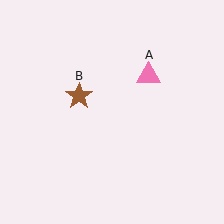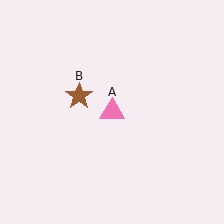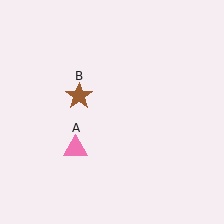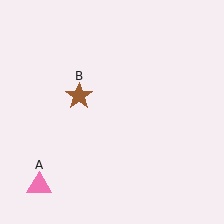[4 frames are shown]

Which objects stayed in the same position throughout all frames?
Brown star (object B) remained stationary.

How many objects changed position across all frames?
1 object changed position: pink triangle (object A).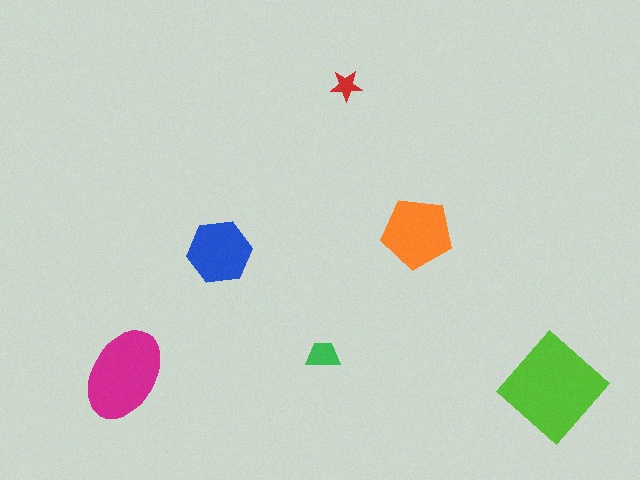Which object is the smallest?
The red star.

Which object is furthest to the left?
The magenta ellipse is leftmost.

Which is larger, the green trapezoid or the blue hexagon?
The blue hexagon.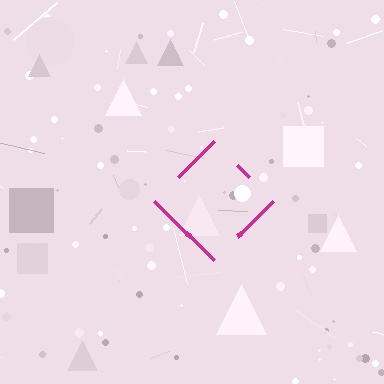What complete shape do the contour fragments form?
The contour fragments form a diamond.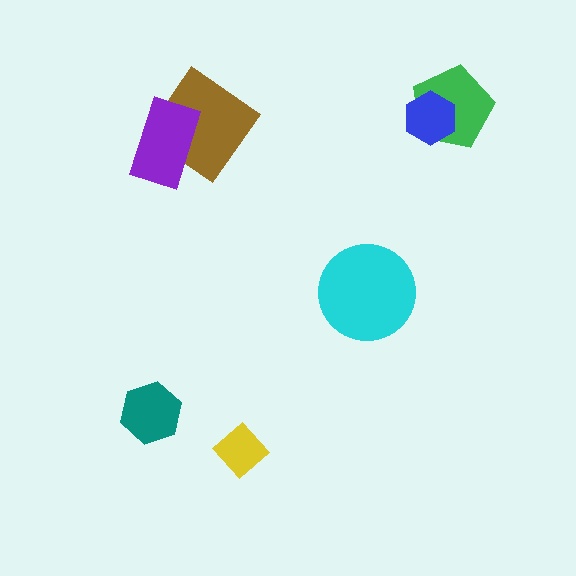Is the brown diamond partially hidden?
Yes, it is partially covered by another shape.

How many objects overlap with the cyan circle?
0 objects overlap with the cyan circle.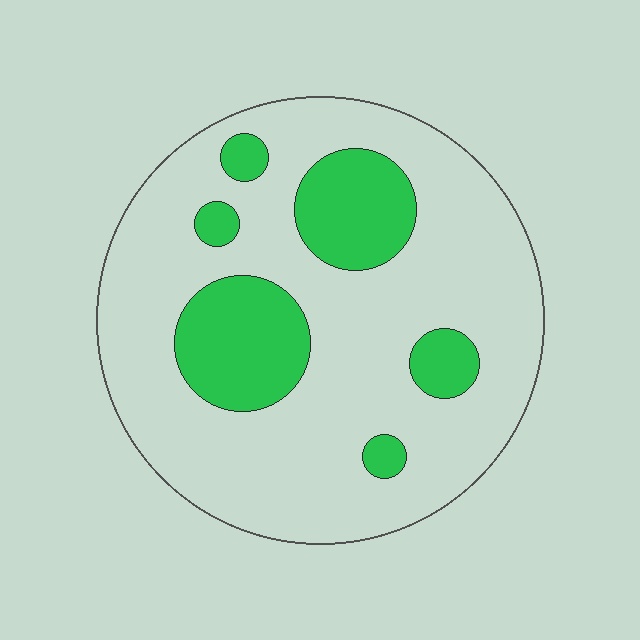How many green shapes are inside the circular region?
6.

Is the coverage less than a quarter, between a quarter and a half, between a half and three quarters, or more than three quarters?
Less than a quarter.